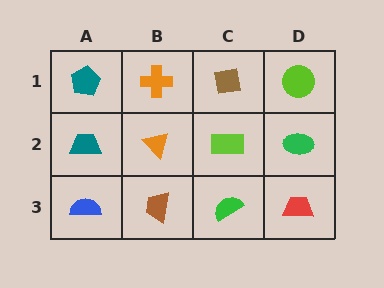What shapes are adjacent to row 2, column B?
An orange cross (row 1, column B), a brown trapezoid (row 3, column B), a teal trapezoid (row 2, column A), a lime rectangle (row 2, column C).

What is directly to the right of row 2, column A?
An orange triangle.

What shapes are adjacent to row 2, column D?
A lime circle (row 1, column D), a red trapezoid (row 3, column D), a lime rectangle (row 2, column C).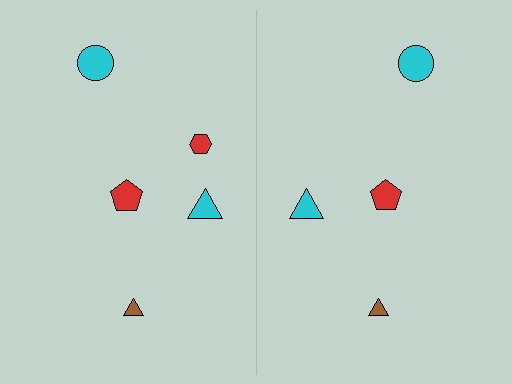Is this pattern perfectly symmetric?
No, the pattern is not perfectly symmetric. A red hexagon is missing from the right side.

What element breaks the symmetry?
A red hexagon is missing from the right side.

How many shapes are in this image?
There are 9 shapes in this image.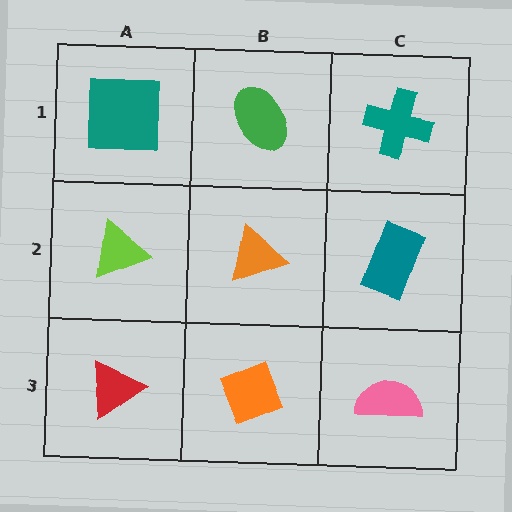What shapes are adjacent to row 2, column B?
A green ellipse (row 1, column B), an orange diamond (row 3, column B), a lime triangle (row 2, column A), a teal rectangle (row 2, column C).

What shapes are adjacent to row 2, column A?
A teal square (row 1, column A), a red triangle (row 3, column A), an orange triangle (row 2, column B).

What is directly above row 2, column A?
A teal square.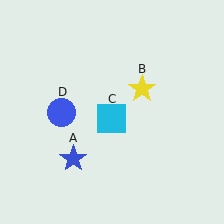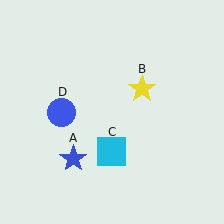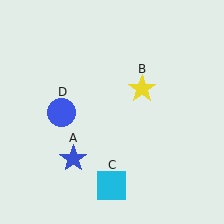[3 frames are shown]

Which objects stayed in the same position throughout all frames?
Blue star (object A) and yellow star (object B) and blue circle (object D) remained stationary.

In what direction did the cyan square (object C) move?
The cyan square (object C) moved down.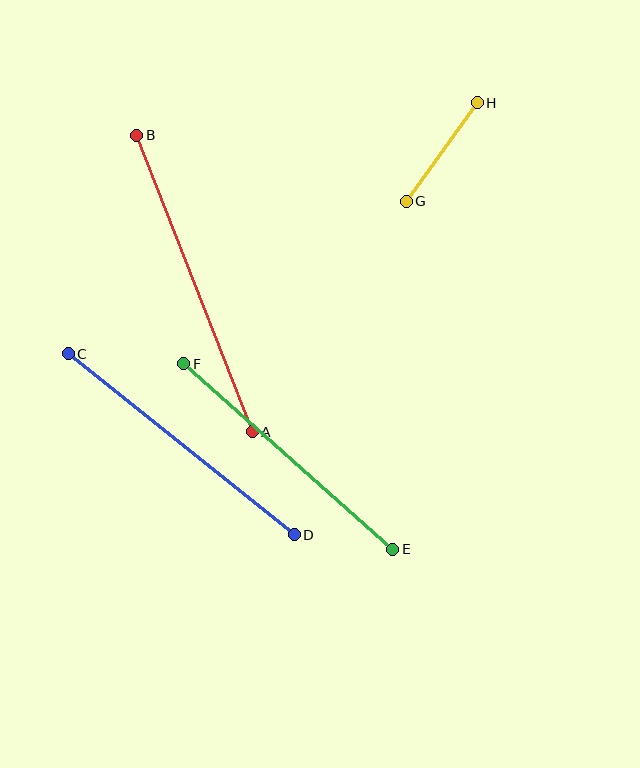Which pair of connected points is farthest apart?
Points A and B are farthest apart.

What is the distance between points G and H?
The distance is approximately 121 pixels.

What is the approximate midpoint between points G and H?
The midpoint is at approximately (442, 152) pixels.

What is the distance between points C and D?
The distance is approximately 290 pixels.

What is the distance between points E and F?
The distance is approximately 280 pixels.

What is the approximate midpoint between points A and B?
The midpoint is at approximately (194, 283) pixels.